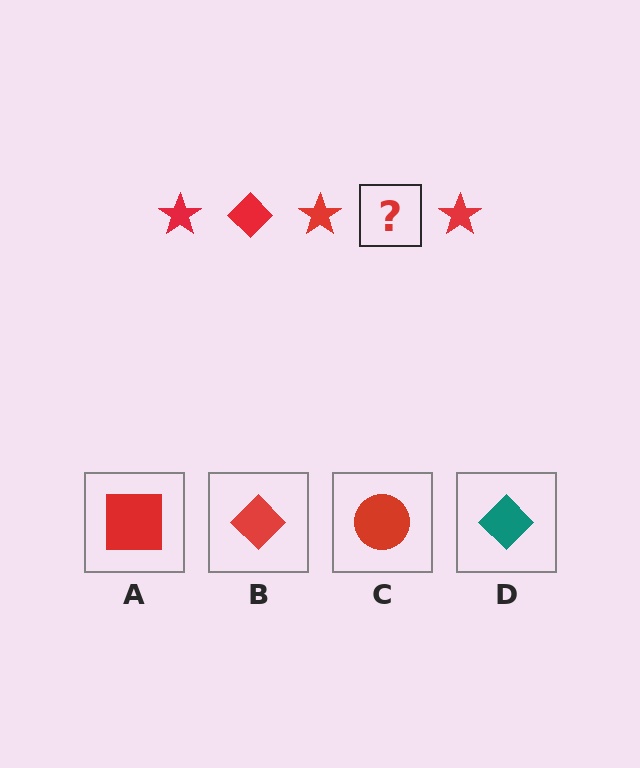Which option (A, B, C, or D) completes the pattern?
B.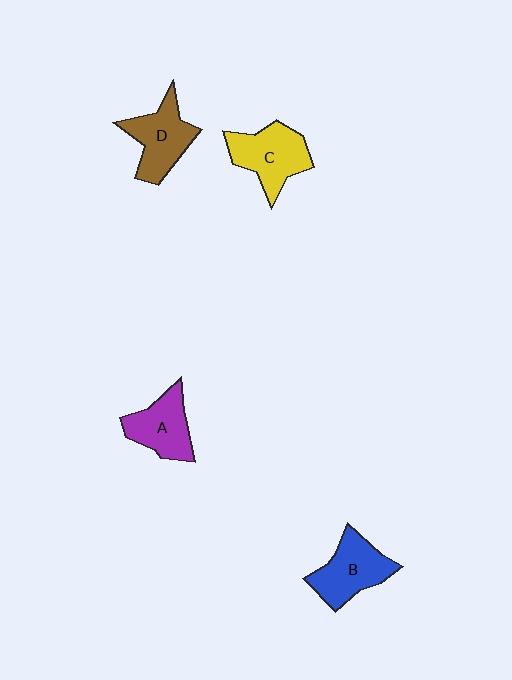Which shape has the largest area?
Shape C (yellow).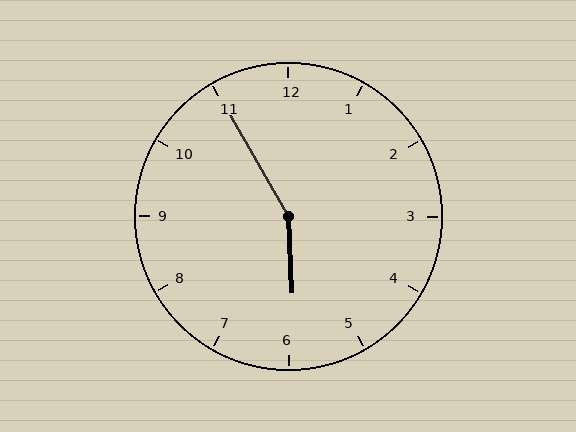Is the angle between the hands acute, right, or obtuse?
It is obtuse.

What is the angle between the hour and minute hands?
Approximately 152 degrees.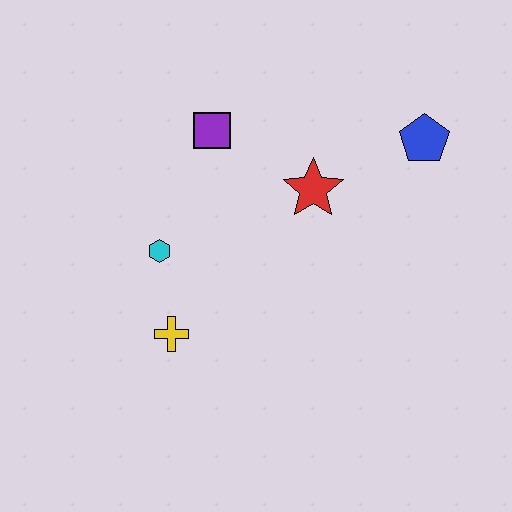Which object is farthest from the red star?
The yellow cross is farthest from the red star.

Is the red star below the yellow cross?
No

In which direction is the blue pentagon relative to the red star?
The blue pentagon is to the right of the red star.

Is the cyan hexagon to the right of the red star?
No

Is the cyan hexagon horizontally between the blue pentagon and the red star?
No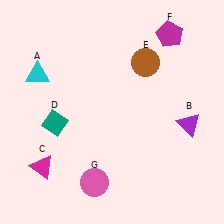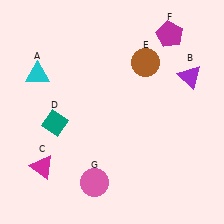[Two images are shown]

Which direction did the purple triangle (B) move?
The purple triangle (B) moved up.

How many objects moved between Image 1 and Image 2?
1 object moved between the two images.